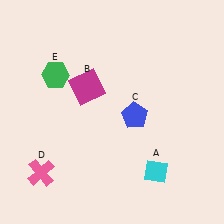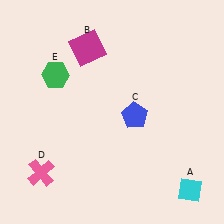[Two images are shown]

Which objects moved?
The objects that moved are: the cyan diamond (A), the magenta square (B).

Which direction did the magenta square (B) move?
The magenta square (B) moved up.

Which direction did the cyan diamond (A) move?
The cyan diamond (A) moved right.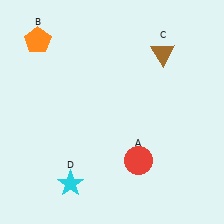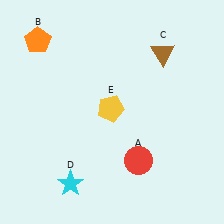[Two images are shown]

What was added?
A yellow pentagon (E) was added in Image 2.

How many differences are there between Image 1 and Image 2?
There is 1 difference between the two images.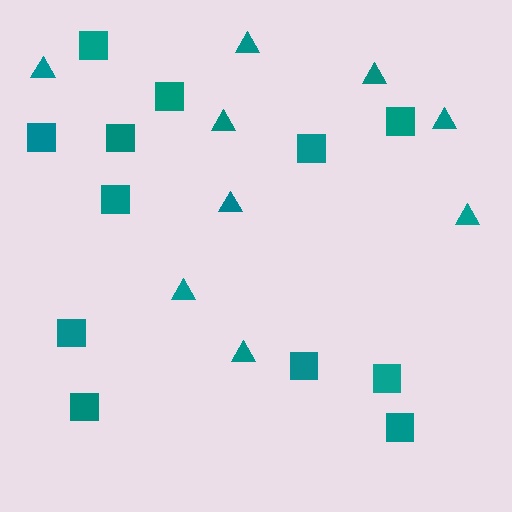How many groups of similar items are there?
There are 2 groups: one group of triangles (9) and one group of squares (12).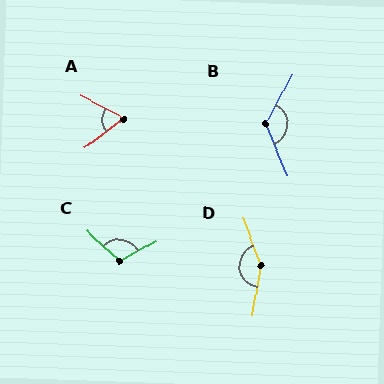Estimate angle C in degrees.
Approximately 110 degrees.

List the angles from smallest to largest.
A (65°), C (110°), B (130°), D (151°).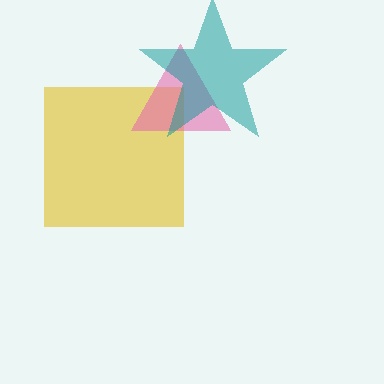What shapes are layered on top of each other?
The layered shapes are: a yellow square, a pink triangle, a teal star.